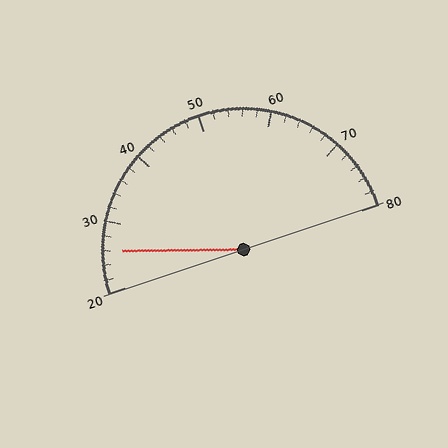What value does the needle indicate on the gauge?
The needle indicates approximately 26.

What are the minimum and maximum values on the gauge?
The gauge ranges from 20 to 80.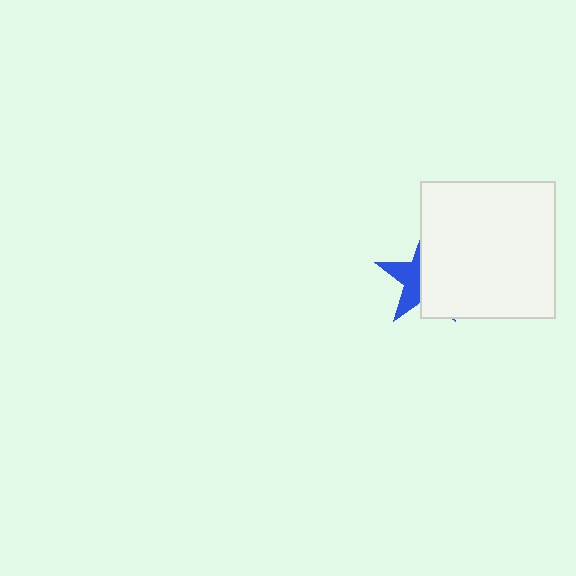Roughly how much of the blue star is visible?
A small part of it is visible (roughly 40%).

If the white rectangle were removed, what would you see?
You would see the complete blue star.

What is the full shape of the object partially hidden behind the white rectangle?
The partially hidden object is a blue star.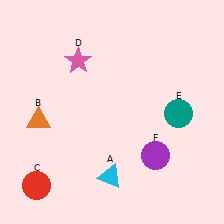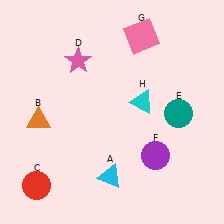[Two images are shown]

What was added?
A pink square (G), a cyan triangle (H) were added in Image 2.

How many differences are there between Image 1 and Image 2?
There are 2 differences between the two images.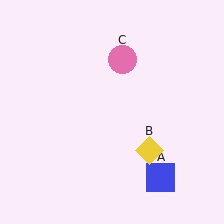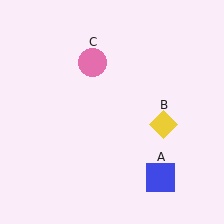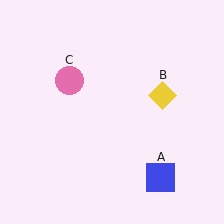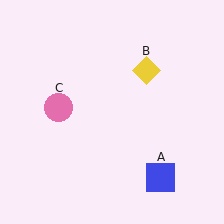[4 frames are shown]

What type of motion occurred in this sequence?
The yellow diamond (object B), pink circle (object C) rotated counterclockwise around the center of the scene.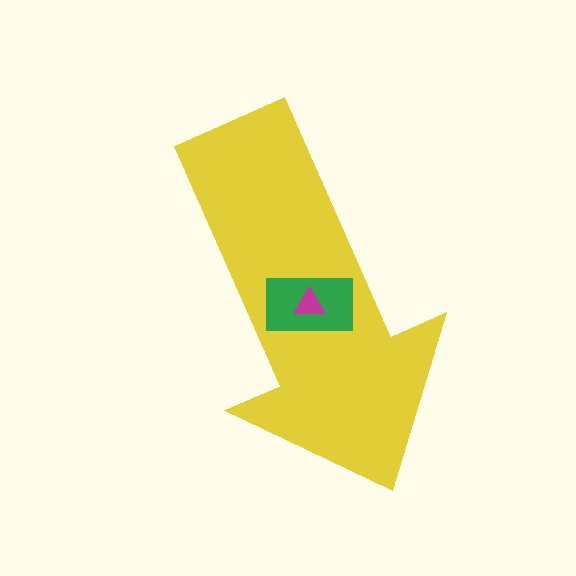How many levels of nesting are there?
3.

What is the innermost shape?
The magenta triangle.